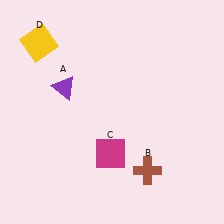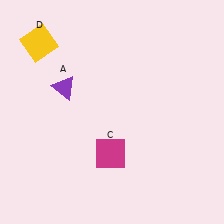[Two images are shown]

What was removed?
The brown cross (B) was removed in Image 2.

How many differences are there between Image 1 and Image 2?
There is 1 difference between the two images.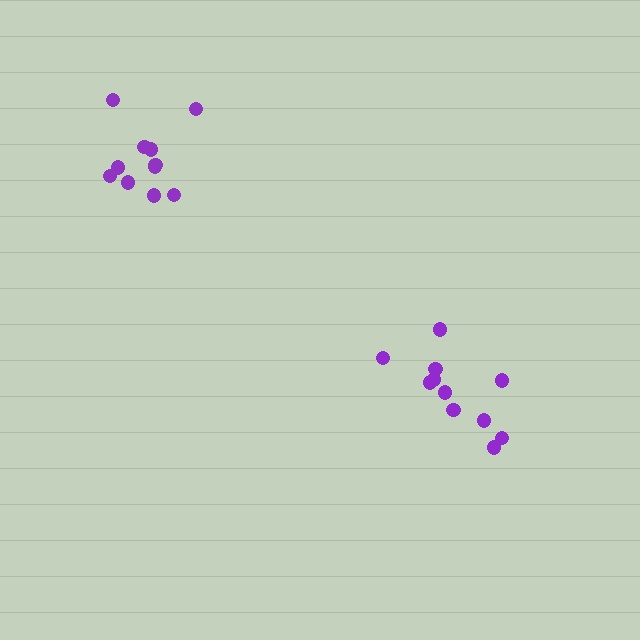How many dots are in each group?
Group 1: 11 dots, Group 2: 11 dots (22 total).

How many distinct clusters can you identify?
There are 2 distinct clusters.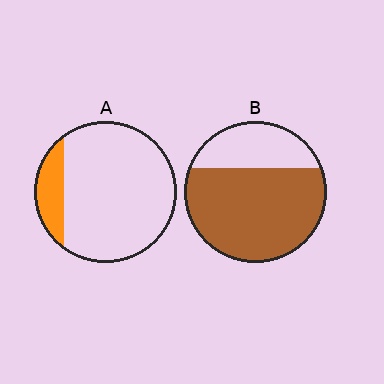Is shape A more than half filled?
No.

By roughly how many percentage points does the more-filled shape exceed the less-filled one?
By roughly 55 percentage points (B over A).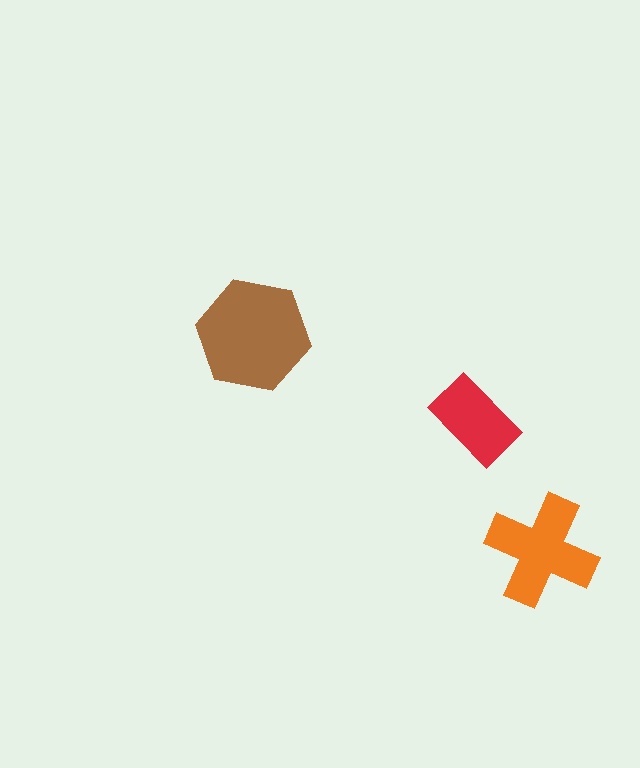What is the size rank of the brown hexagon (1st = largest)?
1st.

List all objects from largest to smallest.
The brown hexagon, the orange cross, the red rectangle.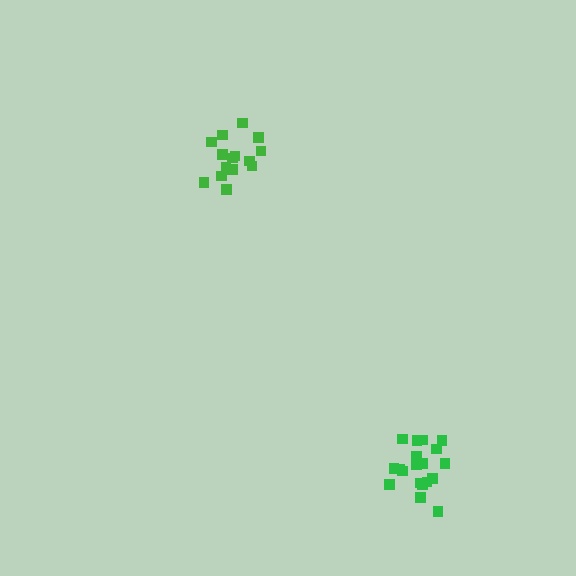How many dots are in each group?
Group 1: 19 dots, Group 2: 15 dots (34 total).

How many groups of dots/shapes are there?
There are 2 groups.